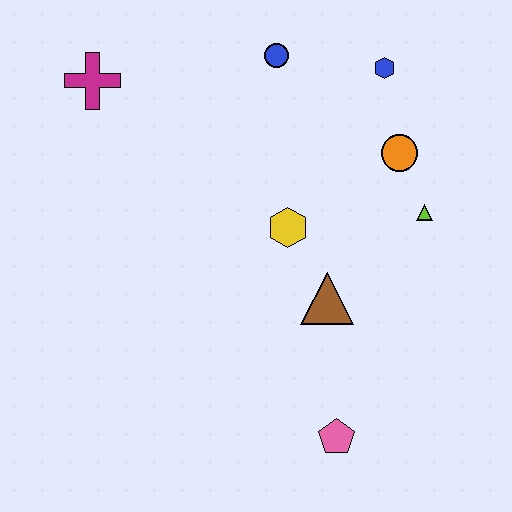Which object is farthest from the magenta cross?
The pink pentagon is farthest from the magenta cross.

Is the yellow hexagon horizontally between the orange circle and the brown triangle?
No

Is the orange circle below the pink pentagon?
No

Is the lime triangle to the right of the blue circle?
Yes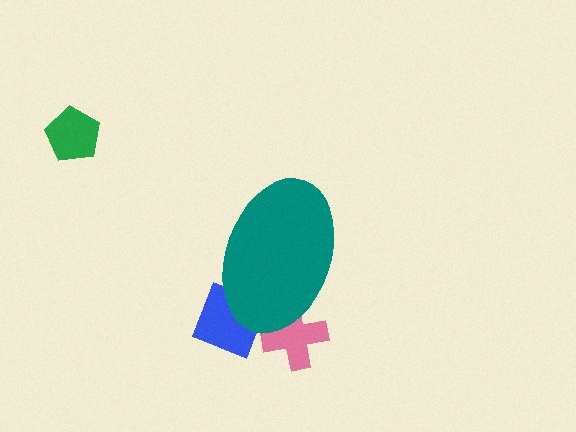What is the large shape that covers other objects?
A teal ellipse.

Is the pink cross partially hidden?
Yes, the pink cross is partially hidden behind the teal ellipse.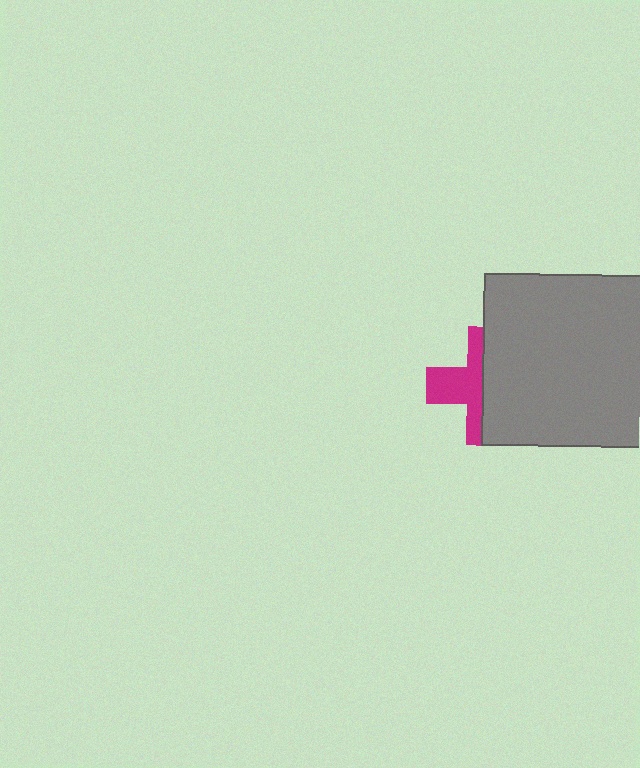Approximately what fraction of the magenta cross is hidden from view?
Roughly 56% of the magenta cross is hidden behind the gray square.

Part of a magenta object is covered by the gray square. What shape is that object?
It is a cross.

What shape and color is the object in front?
The object in front is a gray square.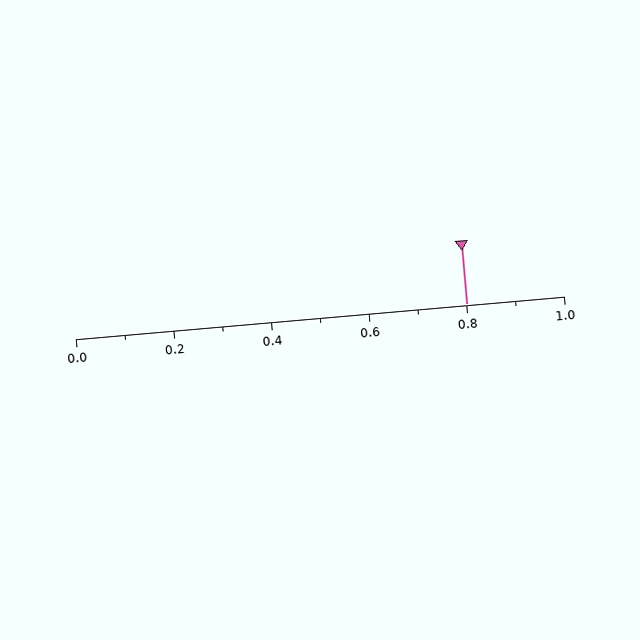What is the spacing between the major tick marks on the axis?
The major ticks are spaced 0.2 apart.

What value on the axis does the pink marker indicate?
The marker indicates approximately 0.8.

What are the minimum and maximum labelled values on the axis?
The axis runs from 0.0 to 1.0.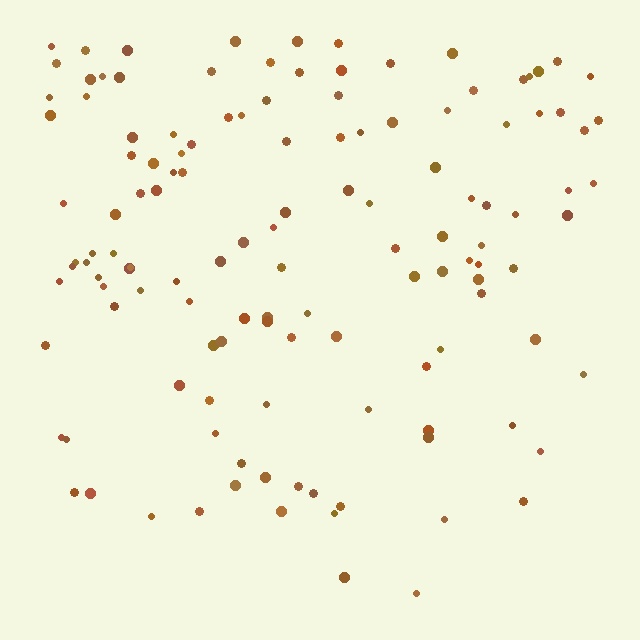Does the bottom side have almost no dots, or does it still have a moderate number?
Still a moderate number, just noticeably fewer than the top.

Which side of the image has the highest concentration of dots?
The top.